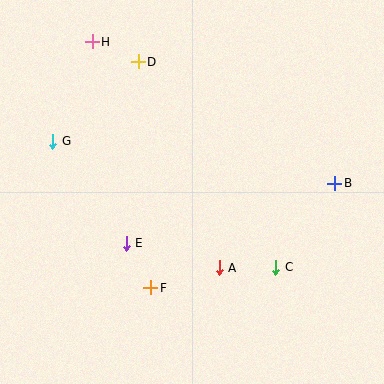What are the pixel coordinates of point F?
Point F is at (151, 288).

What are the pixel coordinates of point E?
Point E is at (126, 243).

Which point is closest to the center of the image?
Point A at (219, 268) is closest to the center.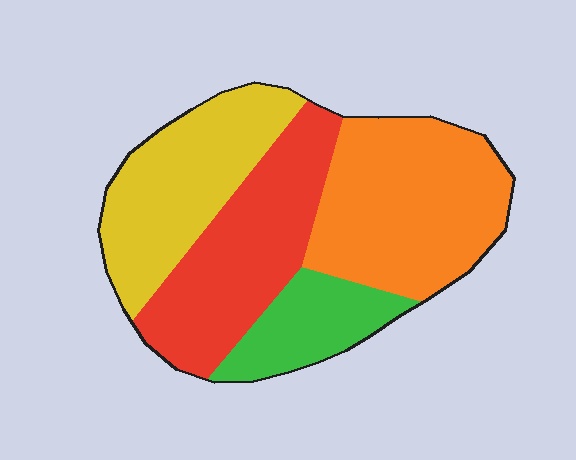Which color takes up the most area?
Orange, at roughly 35%.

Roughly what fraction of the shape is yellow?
Yellow covers around 25% of the shape.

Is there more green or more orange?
Orange.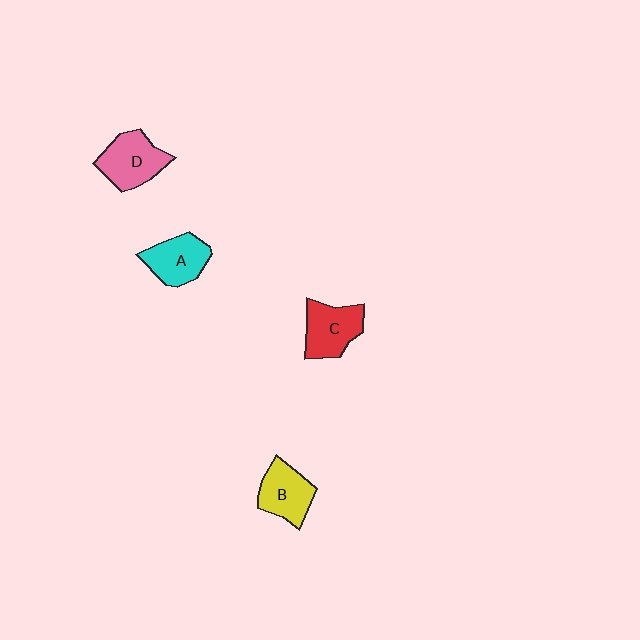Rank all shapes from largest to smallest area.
From largest to smallest: D (pink), C (red), B (yellow), A (cyan).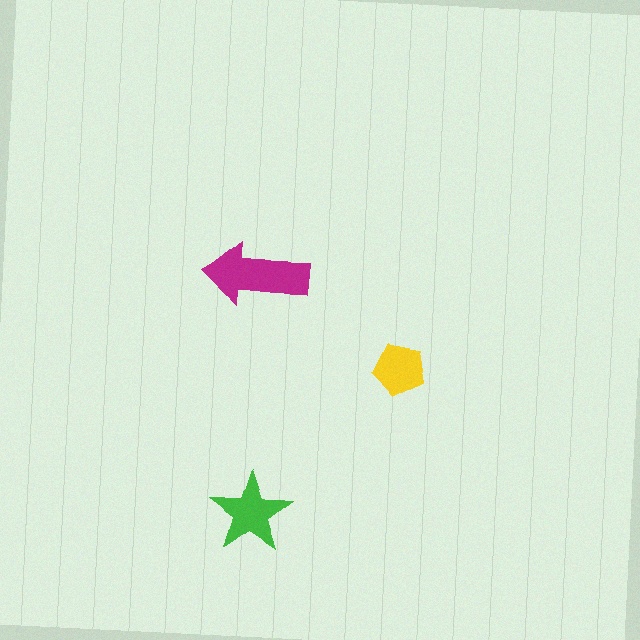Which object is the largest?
The magenta arrow.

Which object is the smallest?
The yellow pentagon.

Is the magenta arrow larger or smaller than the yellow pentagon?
Larger.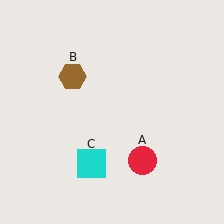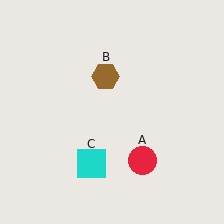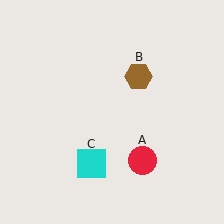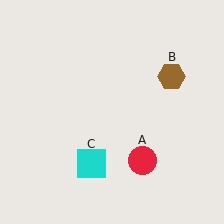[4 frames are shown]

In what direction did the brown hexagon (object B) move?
The brown hexagon (object B) moved right.